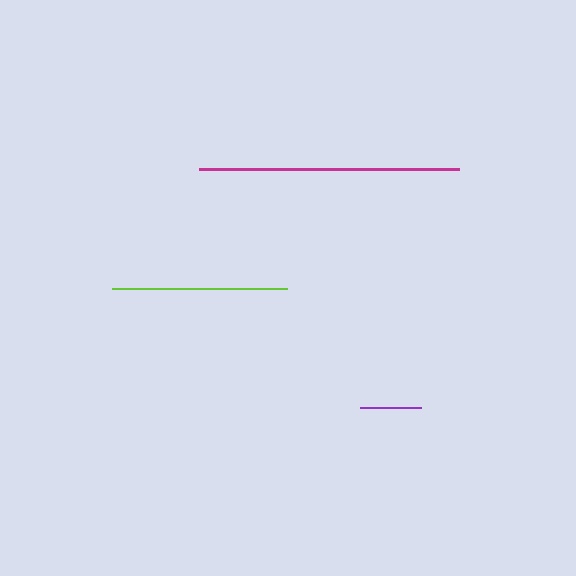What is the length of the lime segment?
The lime segment is approximately 175 pixels long.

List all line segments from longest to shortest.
From longest to shortest: magenta, lime, purple.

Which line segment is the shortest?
The purple line is the shortest at approximately 61 pixels.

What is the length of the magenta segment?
The magenta segment is approximately 260 pixels long.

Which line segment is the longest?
The magenta line is the longest at approximately 260 pixels.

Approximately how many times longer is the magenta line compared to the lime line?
The magenta line is approximately 1.5 times the length of the lime line.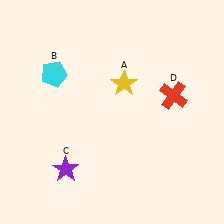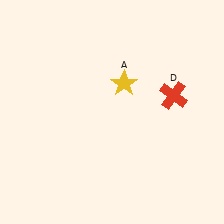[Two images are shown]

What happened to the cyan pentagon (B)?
The cyan pentagon (B) was removed in Image 2. It was in the top-left area of Image 1.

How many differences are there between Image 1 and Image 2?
There are 2 differences between the two images.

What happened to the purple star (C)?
The purple star (C) was removed in Image 2. It was in the bottom-left area of Image 1.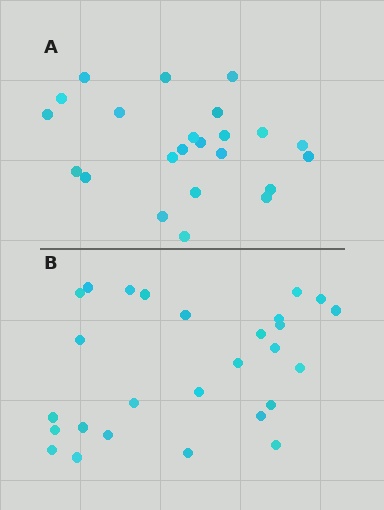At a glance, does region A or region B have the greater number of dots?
Region B (the bottom region) has more dots.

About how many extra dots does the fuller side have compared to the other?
Region B has about 4 more dots than region A.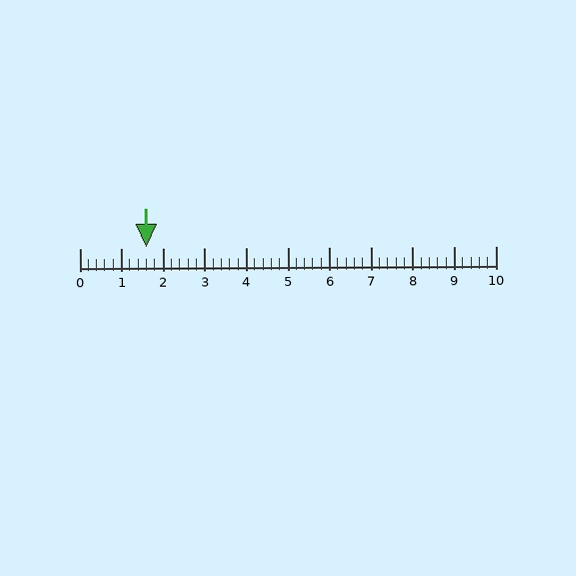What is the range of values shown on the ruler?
The ruler shows values from 0 to 10.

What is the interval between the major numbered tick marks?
The major tick marks are spaced 1 units apart.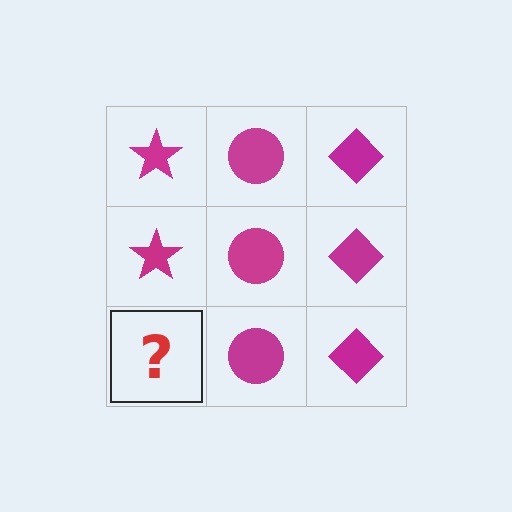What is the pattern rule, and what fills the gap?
The rule is that each column has a consistent shape. The gap should be filled with a magenta star.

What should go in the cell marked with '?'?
The missing cell should contain a magenta star.